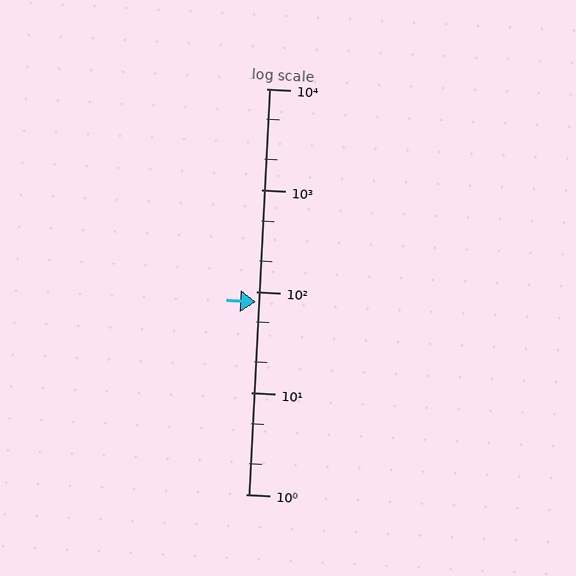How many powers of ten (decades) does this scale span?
The scale spans 4 decades, from 1 to 10000.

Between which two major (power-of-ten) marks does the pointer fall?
The pointer is between 10 and 100.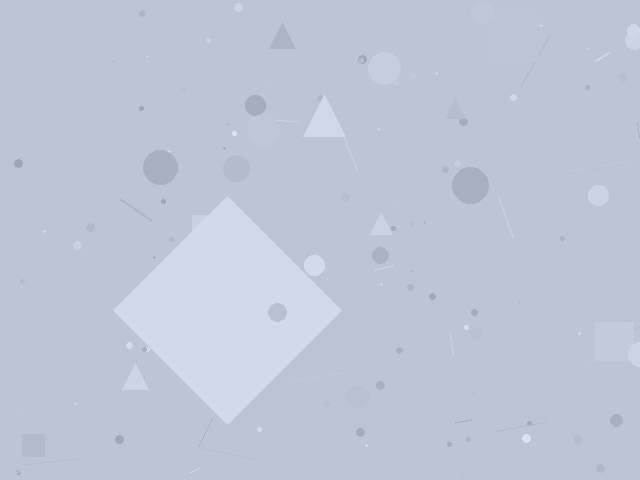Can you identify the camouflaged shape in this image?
The camouflaged shape is a diamond.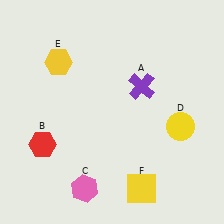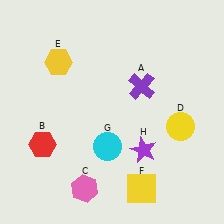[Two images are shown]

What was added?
A cyan circle (G), a purple star (H) were added in Image 2.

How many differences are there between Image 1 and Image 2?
There are 2 differences between the two images.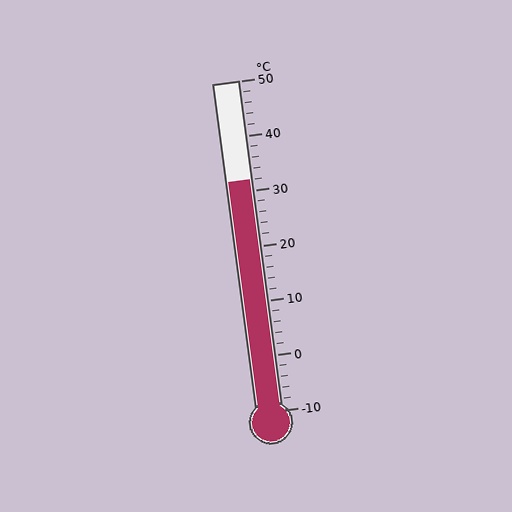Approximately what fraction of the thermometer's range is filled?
The thermometer is filled to approximately 70% of its range.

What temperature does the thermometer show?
The thermometer shows approximately 32°C.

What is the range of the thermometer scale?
The thermometer scale ranges from -10°C to 50°C.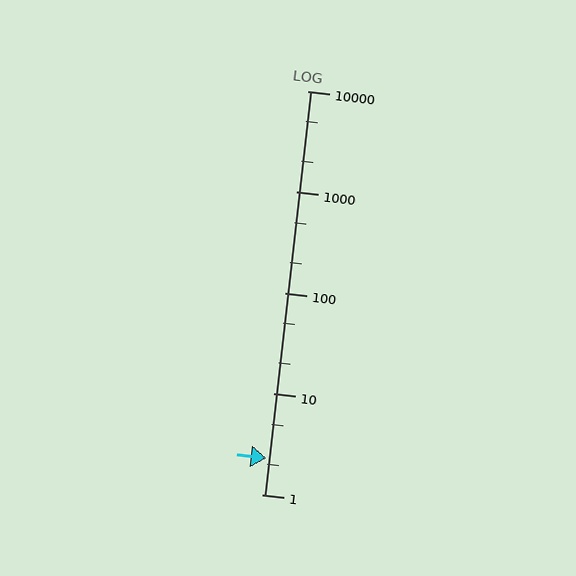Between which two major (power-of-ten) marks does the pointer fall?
The pointer is between 1 and 10.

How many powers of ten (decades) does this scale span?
The scale spans 4 decades, from 1 to 10000.